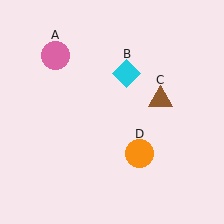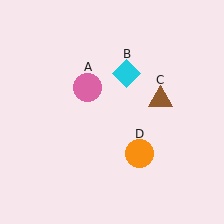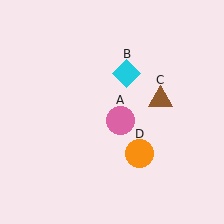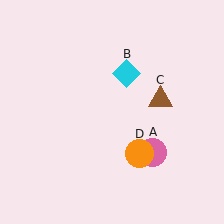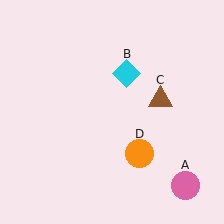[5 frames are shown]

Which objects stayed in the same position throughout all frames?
Cyan diamond (object B) and brown triangle (object C) and orange circle (object D) remained stationary.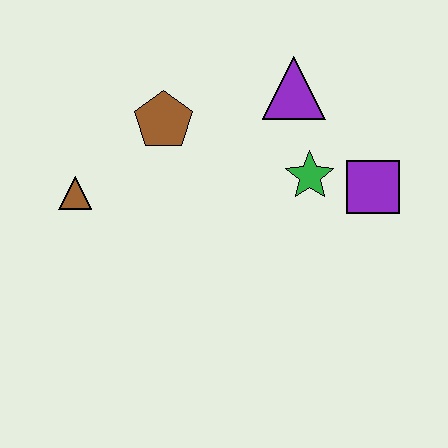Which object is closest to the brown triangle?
The brown pentagon is closest to the brown triangle.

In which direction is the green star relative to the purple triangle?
The green star is below the purple triangle.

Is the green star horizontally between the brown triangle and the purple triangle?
No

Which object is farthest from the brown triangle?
The purple square is farthest from the brown triangle.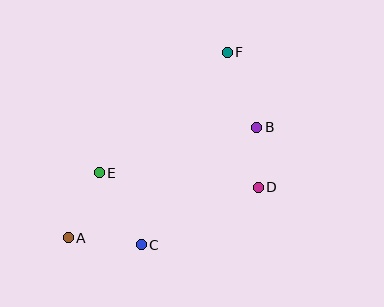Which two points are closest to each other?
Points B and D are closest to each other.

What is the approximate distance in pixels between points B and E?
The distance between B and E is approximately 164 pixels.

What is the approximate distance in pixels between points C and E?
The distance between C and E is approximately 83 pixels.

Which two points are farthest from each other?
Points A and F are farthest from each other.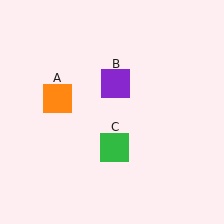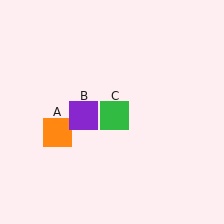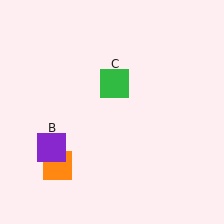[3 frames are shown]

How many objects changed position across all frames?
3 objects changed position: orange square (object A), purple square (object B), green square (object C).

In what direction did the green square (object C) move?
The green square (object C) moved up.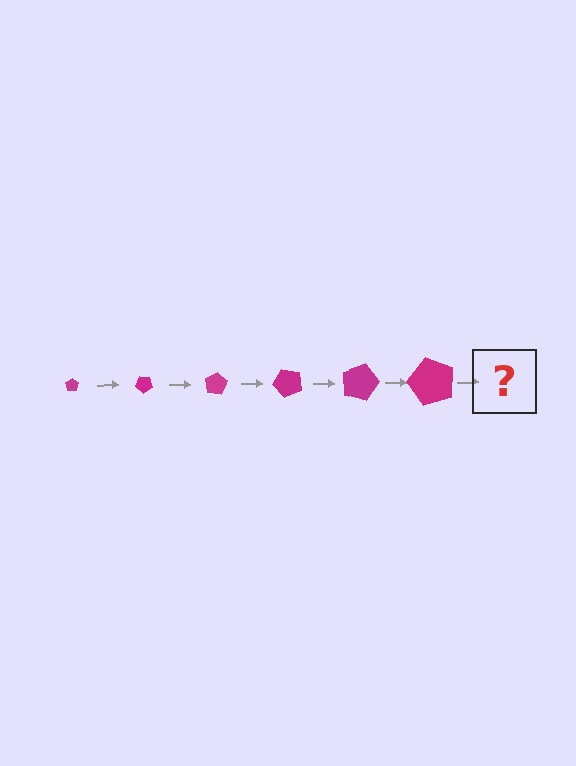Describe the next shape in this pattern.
It should be a pentagon, larger than the previous one and rotated 240 degrees from the start.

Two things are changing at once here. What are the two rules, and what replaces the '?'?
The two rules are that the pentagon grows larger each step and it rotates 40 degrees each step. The '?' should be a pentagon, larger than the previous one and rotated 240 degrees from the start.